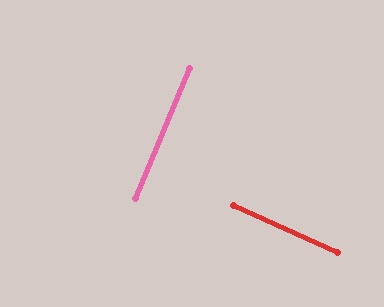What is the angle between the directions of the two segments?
Approximately 88 degrees.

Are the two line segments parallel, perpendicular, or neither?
Perpendicular — they meet at approximately 88°.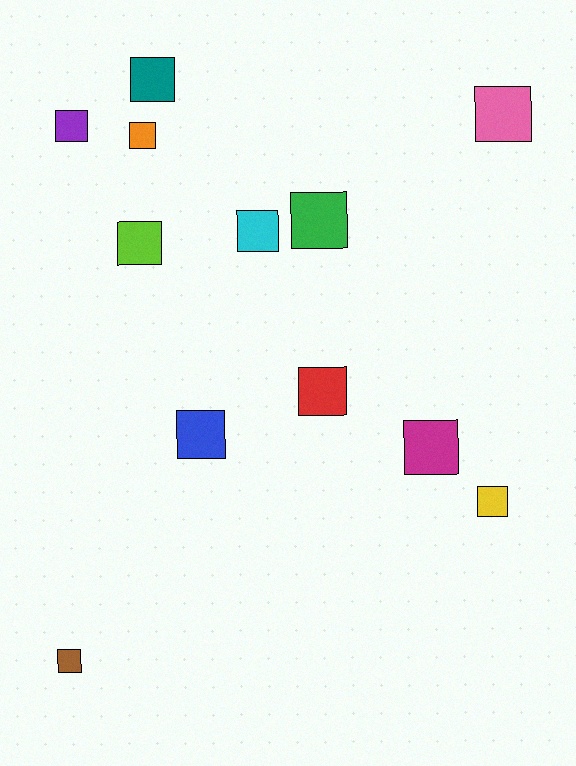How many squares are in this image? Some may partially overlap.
There are 12 squares.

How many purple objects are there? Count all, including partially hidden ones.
There is 1 purple object.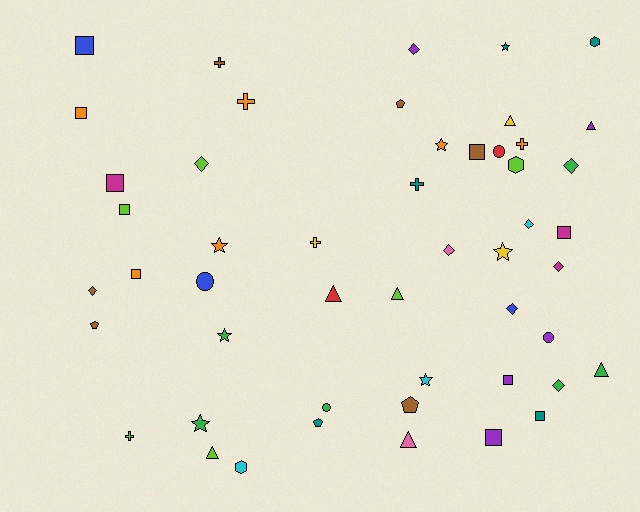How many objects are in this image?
There are 50 objects.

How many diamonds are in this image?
There are 9 diamonds.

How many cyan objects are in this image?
There are 3 cyan objects.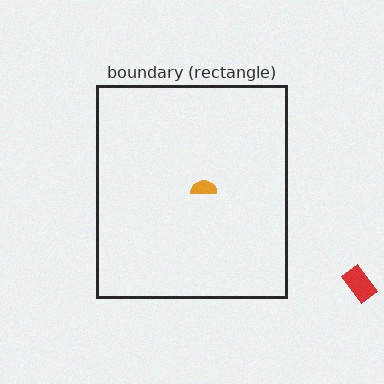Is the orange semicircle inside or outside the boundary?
Inside.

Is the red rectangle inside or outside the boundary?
Outside.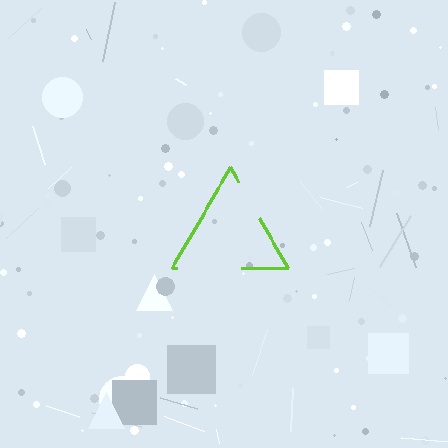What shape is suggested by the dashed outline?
The dashed outline suggests a triangle.